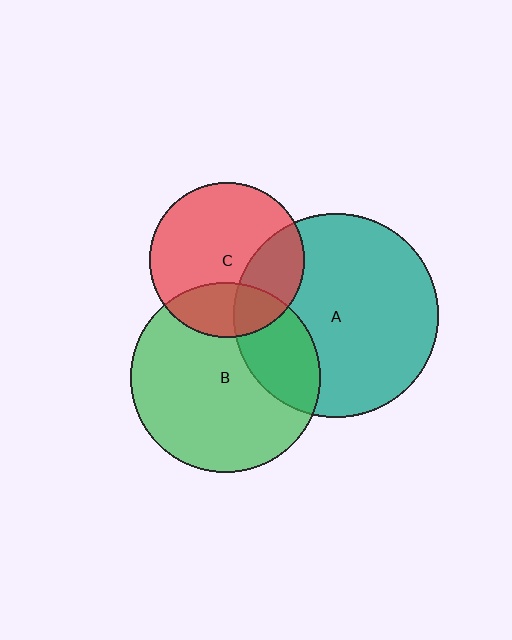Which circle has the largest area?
Circle A (teal).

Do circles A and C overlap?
Yes.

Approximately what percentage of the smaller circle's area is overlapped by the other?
Approximately 25%.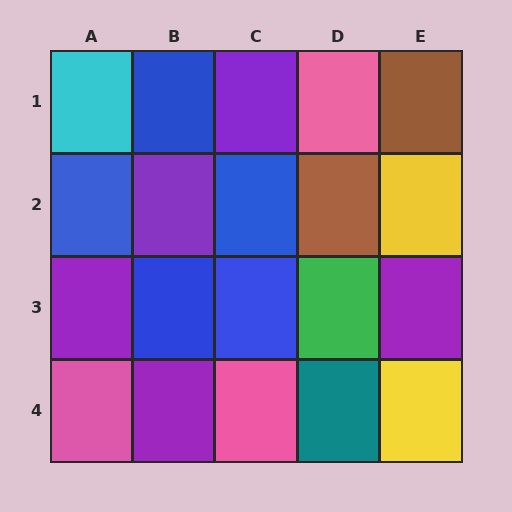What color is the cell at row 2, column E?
Yellow.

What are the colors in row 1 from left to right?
Cyan, blue, purple, pink, brown.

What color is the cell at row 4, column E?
Yellow.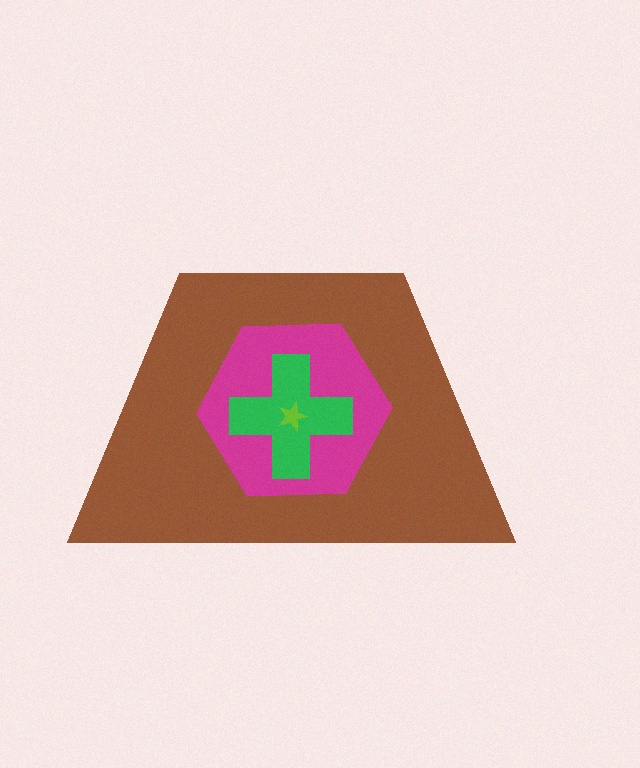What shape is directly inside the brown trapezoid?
The magenta hexagon.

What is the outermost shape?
The brown trapezoid.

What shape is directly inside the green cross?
The lime star.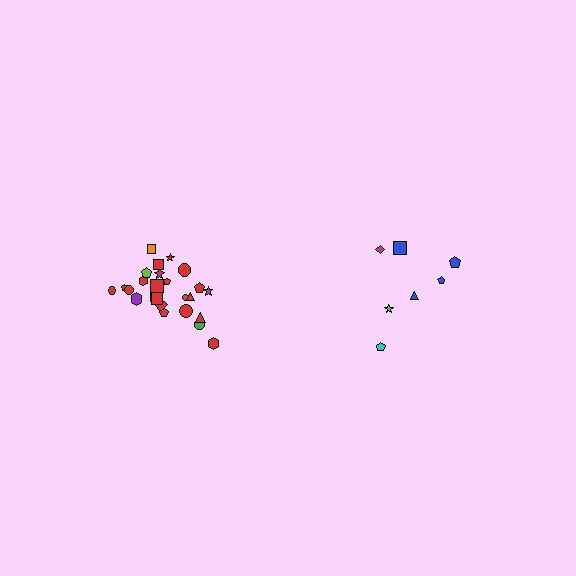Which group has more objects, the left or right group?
The left group.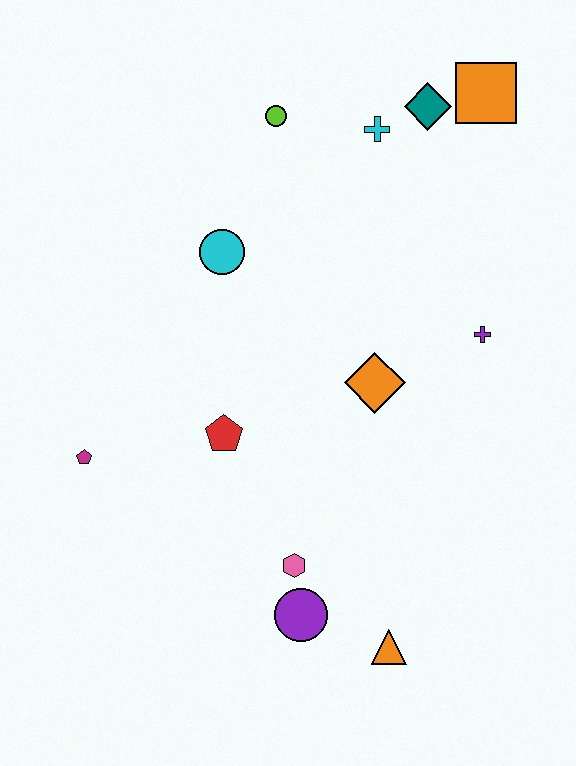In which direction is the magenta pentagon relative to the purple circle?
The magenta pentagon is to the left of the purple circle.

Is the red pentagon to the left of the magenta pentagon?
No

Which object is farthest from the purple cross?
The magenta pentagon is farthest from the purple cross.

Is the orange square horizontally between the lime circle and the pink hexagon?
No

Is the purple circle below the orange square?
Yes